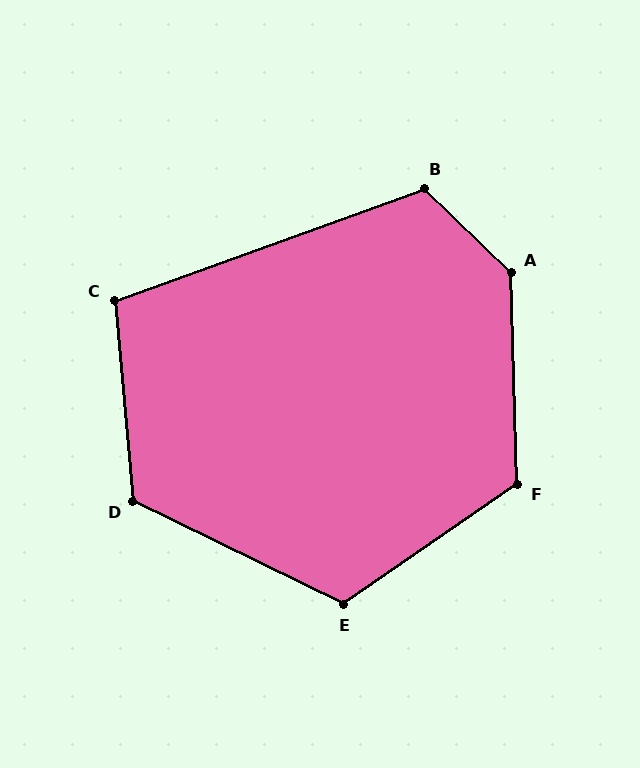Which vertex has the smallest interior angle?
C, at approximately 105 degrees.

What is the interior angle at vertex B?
Approximately 116 degrees (obtuse).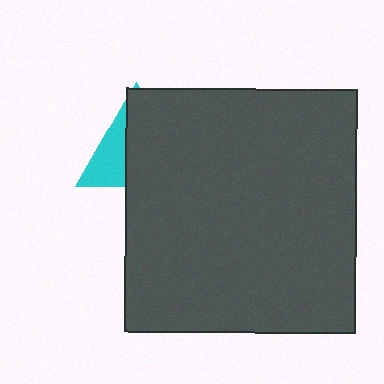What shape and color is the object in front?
The object in front is a dark gray rectangle.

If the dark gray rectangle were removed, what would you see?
You would see the complete cyan triangle.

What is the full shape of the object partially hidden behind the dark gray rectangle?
The partially hidden object is a cyan triangle.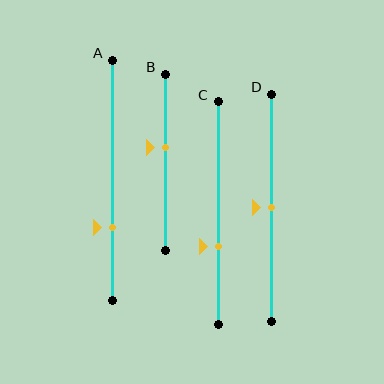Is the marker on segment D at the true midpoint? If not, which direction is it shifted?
Yes, the marker on segment D is at the true midpoint.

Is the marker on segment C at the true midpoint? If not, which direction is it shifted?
No, the marker on segment C is shifted downward by about 15% of the segment length.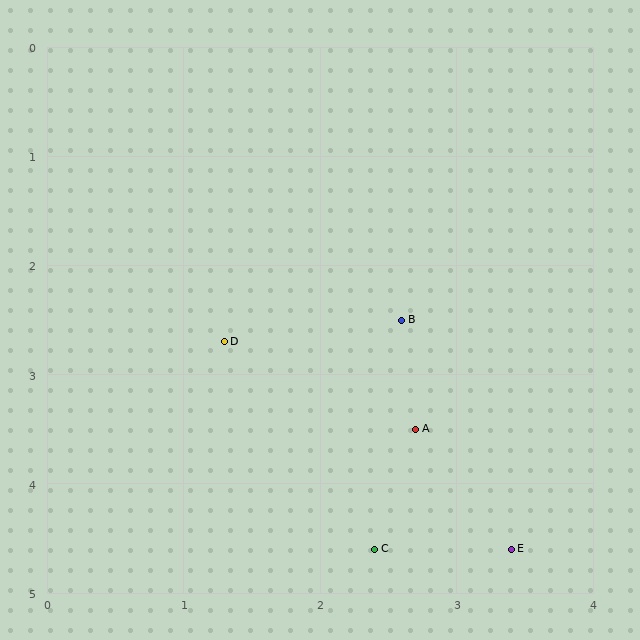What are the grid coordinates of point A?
Point A is at approximately (2.7, 3.5).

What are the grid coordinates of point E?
Point E is at approximately (3.4, 4.6).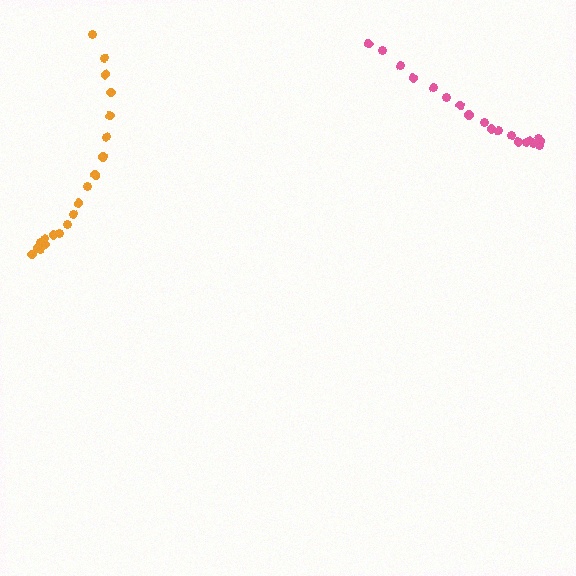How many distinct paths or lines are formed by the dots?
There are 2 distinct paths.